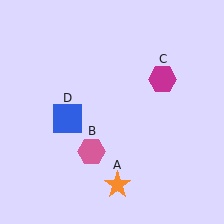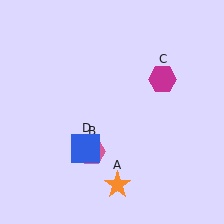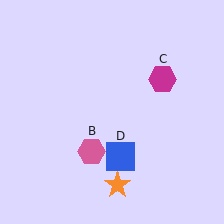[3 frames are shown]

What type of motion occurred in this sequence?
The blue square (object D) rotated counterclockwise around the center of the scene.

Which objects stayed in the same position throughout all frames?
Orange star (object A) and pink hexagon (object B) and magenta hexagon (object C) remained stationary.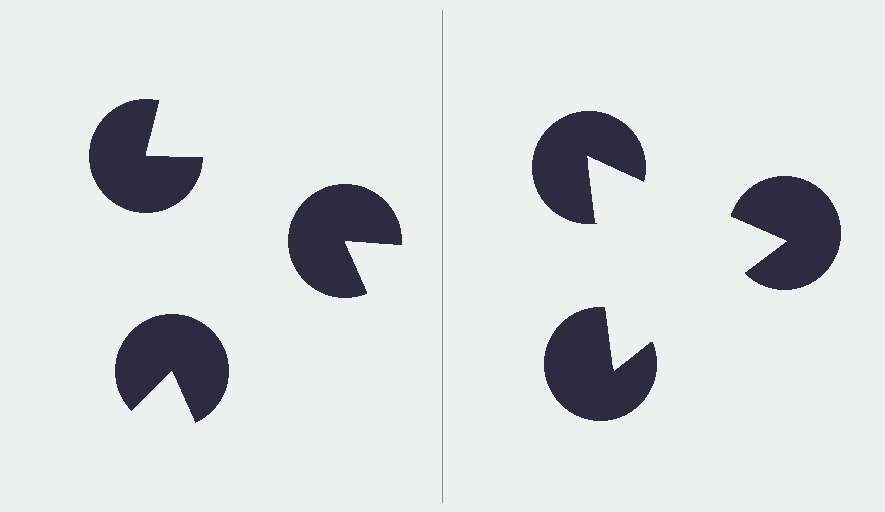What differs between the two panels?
The pac-man discs are positioned identically on both sides; only the wedge orientations differ. On the right they align to a triangle; on the left they are misaligned.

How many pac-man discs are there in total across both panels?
6 — 3 on each side.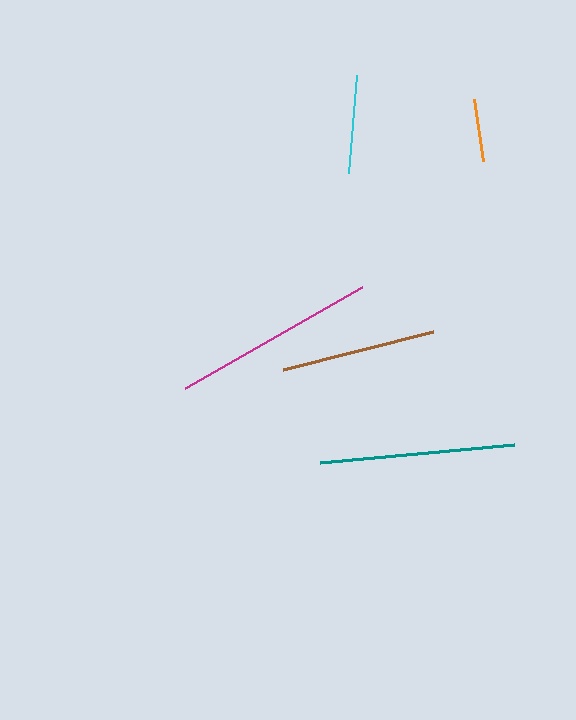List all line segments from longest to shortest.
From longest to shortest: magenta, teal, brown, cyan, orange.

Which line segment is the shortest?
The orange line is the shortest at approximately 63 pixels.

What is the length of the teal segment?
The teal segment is approximately 195 pixels long.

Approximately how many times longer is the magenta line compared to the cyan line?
The magenta line is approximately 2.1 times the length of the cyan line.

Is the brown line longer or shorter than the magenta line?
The magenta line is longer than the brown line.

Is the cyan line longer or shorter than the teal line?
The teal line is longer than the cyan line.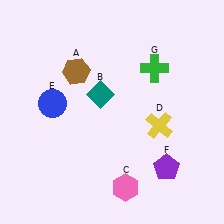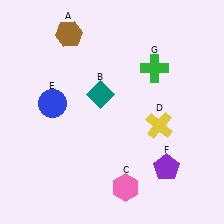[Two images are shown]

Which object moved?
The brown hexagon (A) moved up.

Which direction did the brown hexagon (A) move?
The brown hexagon (A) moved up.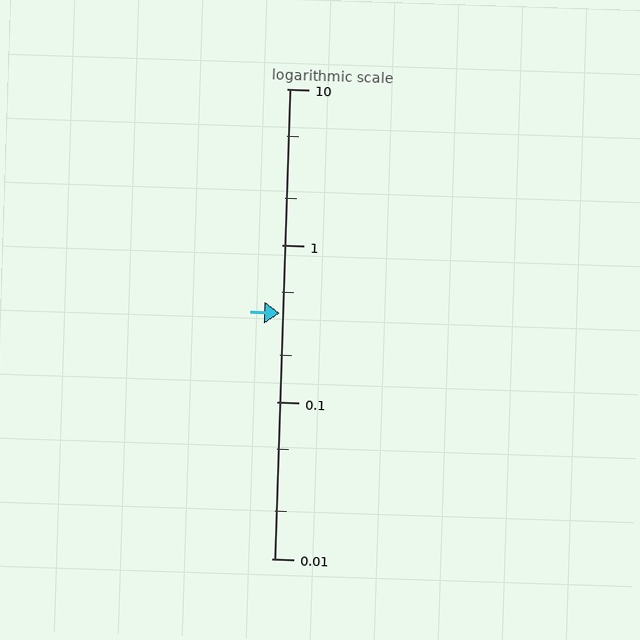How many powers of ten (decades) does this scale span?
The scale spans 3 decades, from 0.01 to 10.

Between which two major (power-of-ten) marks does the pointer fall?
The pointer is between 0.1 and 1.